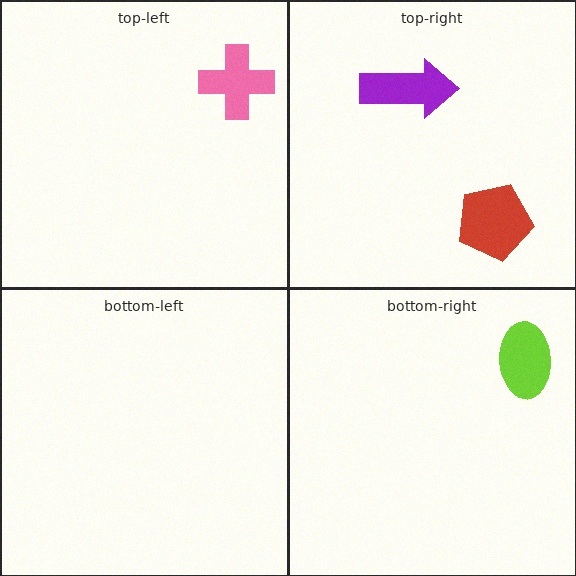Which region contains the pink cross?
The top-left region.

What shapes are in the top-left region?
The pink cross.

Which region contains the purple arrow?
The top-right region.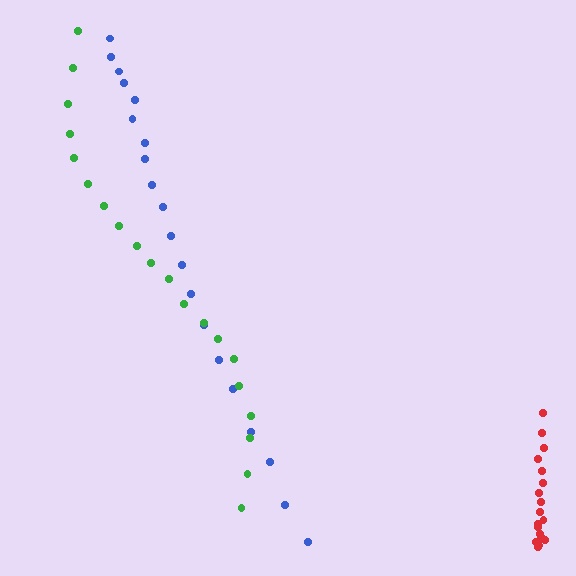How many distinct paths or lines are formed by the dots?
There are 3 distinct paths.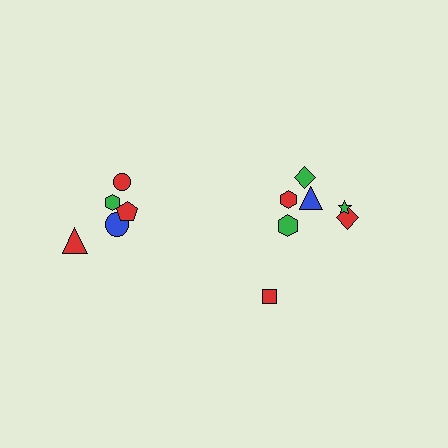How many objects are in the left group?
There are 5 objects.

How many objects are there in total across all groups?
There are 12 objects.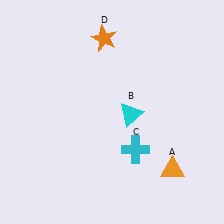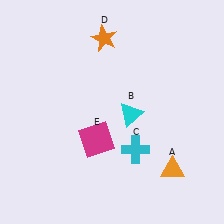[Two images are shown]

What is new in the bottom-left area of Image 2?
A magenta square (E) was added in the bottom-left area of Image 2.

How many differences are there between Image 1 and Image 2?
There is 1 difference between the two images.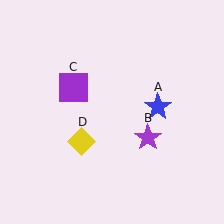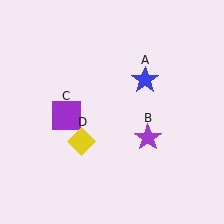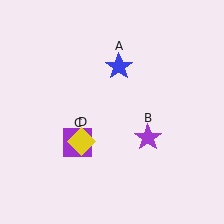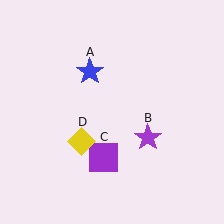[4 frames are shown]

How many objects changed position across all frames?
2 objects changed position: blue star (object A), purple square (object C).